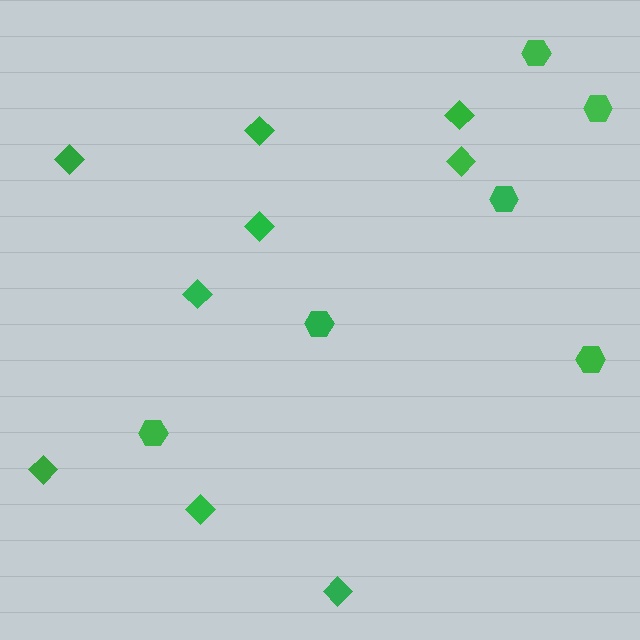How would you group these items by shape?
There are 2 groups: one group of diamonds (9) and one group of hexagons (6).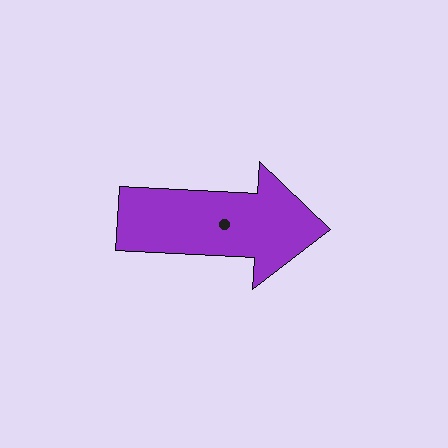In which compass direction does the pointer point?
East.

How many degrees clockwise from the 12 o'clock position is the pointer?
Approximately 93 degrees.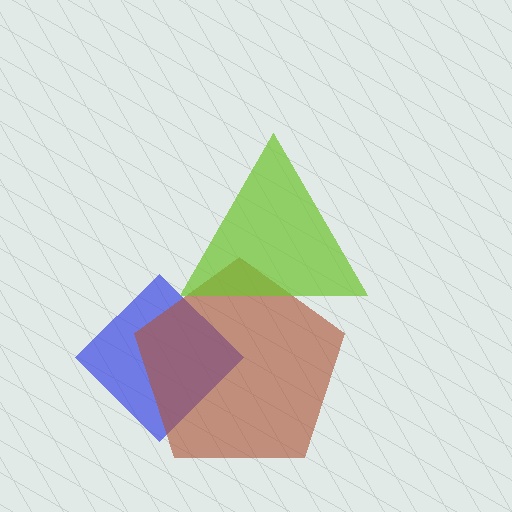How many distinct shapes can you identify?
There are 3 distinct shapes: a blue diamond, a brown pentagon, a lime triangle.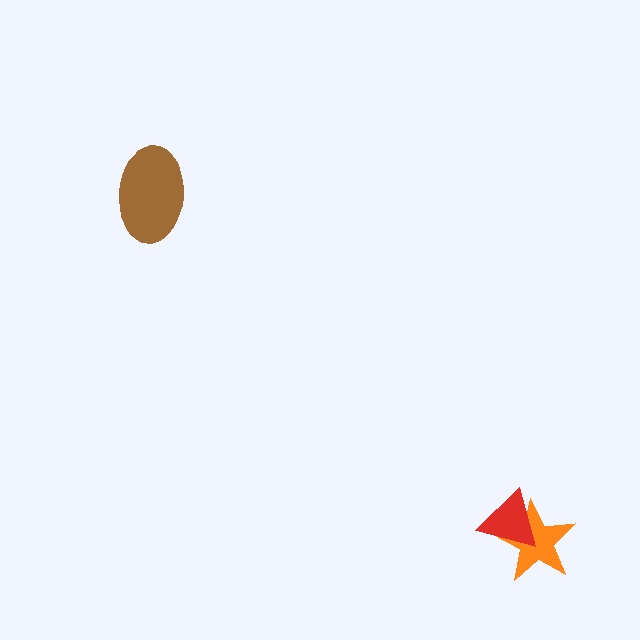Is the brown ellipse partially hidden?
No, no other shape covers it.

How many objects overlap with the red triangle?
1 object overlaps with the red triangle.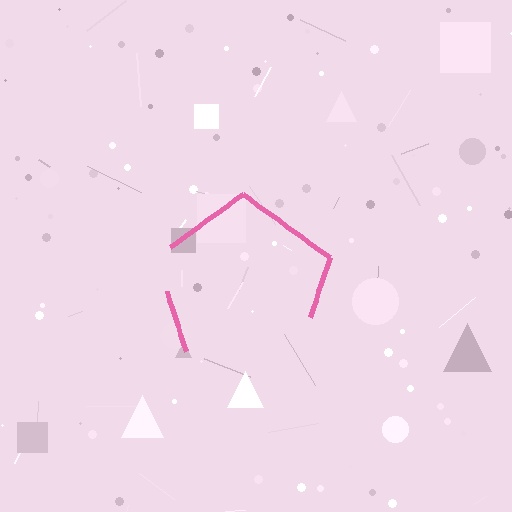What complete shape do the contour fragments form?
The contour fragments form a pentagon.